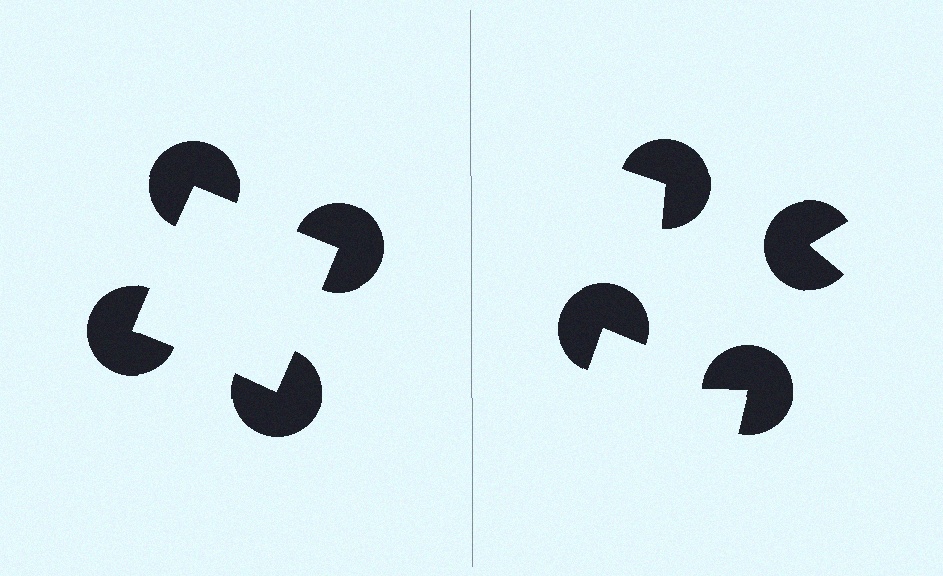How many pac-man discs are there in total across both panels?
8 — 4 on each side.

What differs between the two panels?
The pac-man discs are positioned identically on both sides; only the wedge orientations differ. On the left they align to a square; on the right they are misaligned.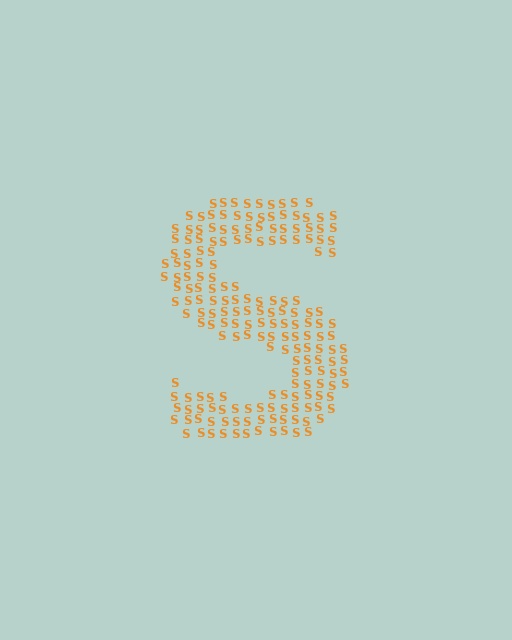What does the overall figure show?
The overall figure shows the letter S.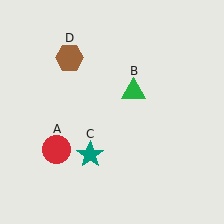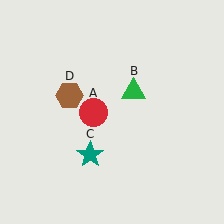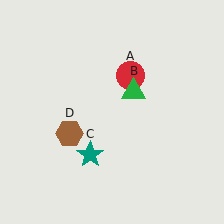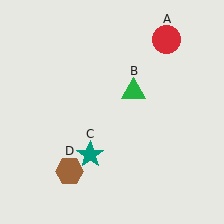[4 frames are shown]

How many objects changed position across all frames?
2 objects changed position: red circle (object A), brown hexagon (object D).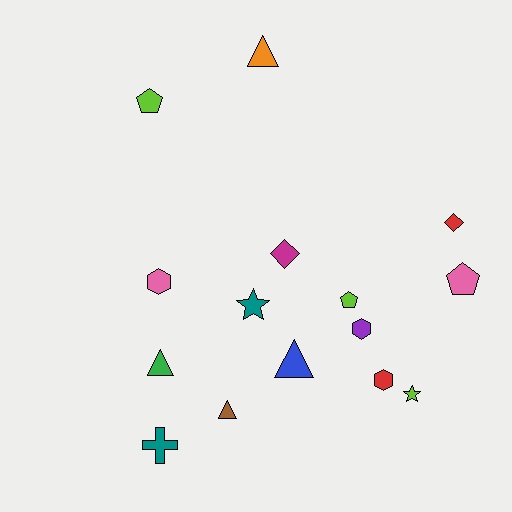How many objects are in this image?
There are 15 objects.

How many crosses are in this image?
There is 1 cross.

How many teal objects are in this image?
There are 2 teal objects.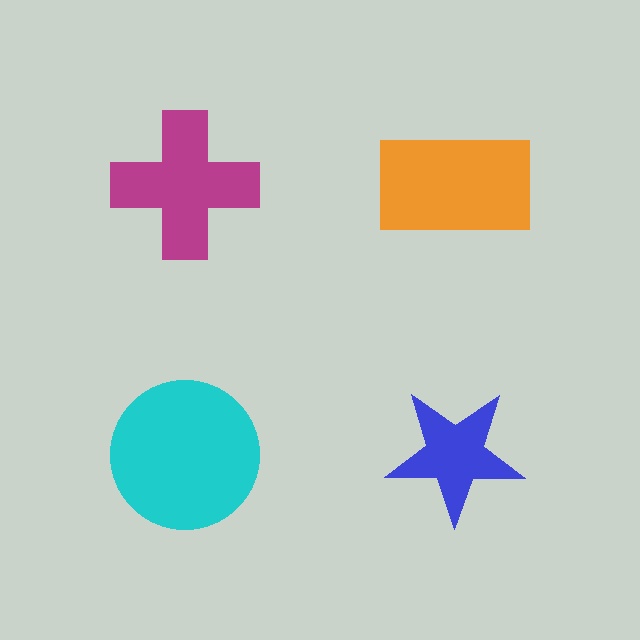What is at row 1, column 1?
A magenta cross.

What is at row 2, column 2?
A blue star.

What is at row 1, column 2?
An orange rectangle.